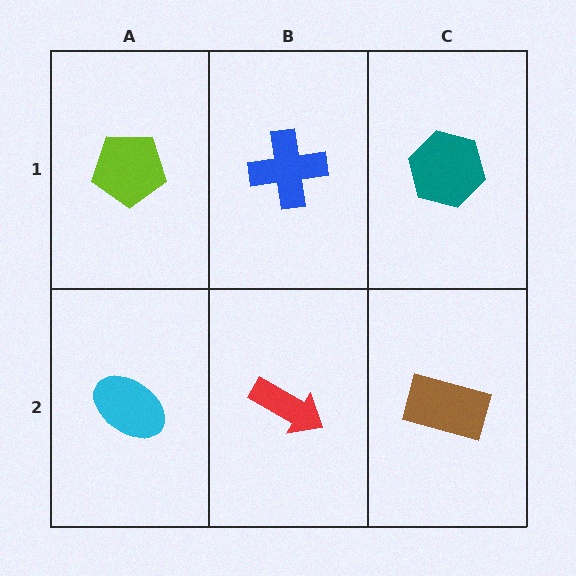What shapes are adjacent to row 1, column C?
A brown rectangle (row 2, column C), a blue cross (row 1, column B).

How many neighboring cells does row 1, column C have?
2.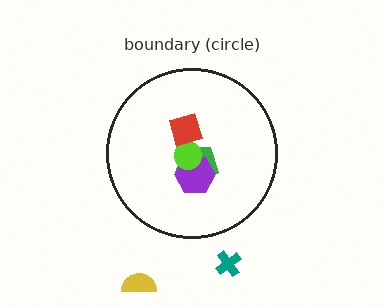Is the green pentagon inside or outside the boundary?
Inside.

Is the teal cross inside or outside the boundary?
Outside.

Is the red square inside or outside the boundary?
Inside.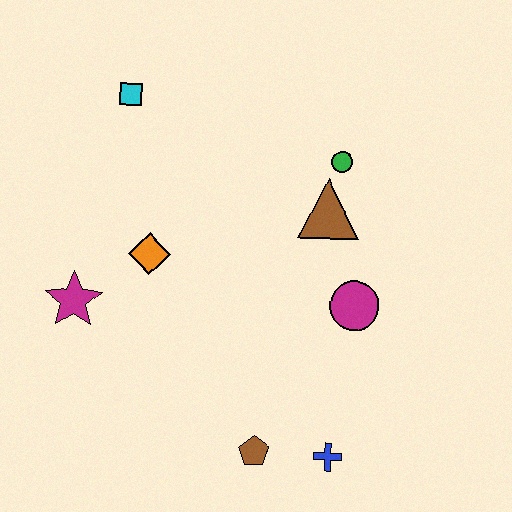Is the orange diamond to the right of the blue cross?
No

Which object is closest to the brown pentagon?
The blue cross is closest to the brown pentagon.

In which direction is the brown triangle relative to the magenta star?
The brown triangle is to the right of the magenta star.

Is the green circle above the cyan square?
No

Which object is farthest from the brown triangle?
The magenta star is farthest from the brown triangle.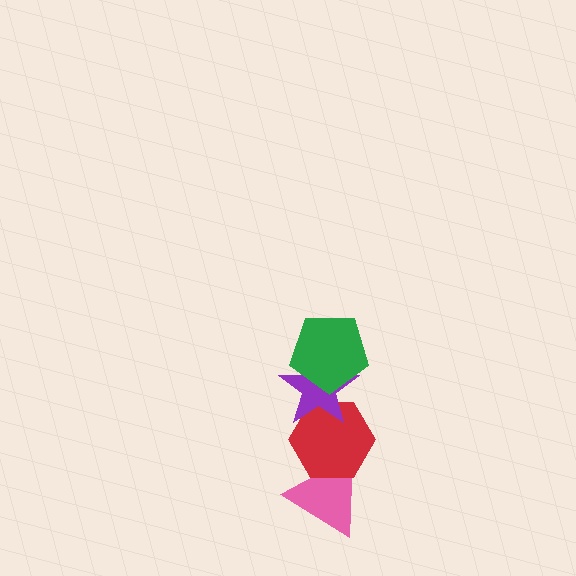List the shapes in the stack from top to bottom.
From top to bottom: the green pentagon, the purple star, the red hexagon, the pink triangle.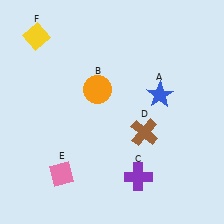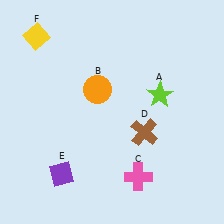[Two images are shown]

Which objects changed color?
A changed from blue to lime. C changed from purple to pink. E changed from pink to purple.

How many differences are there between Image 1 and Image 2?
There are 3 differences between the two images.